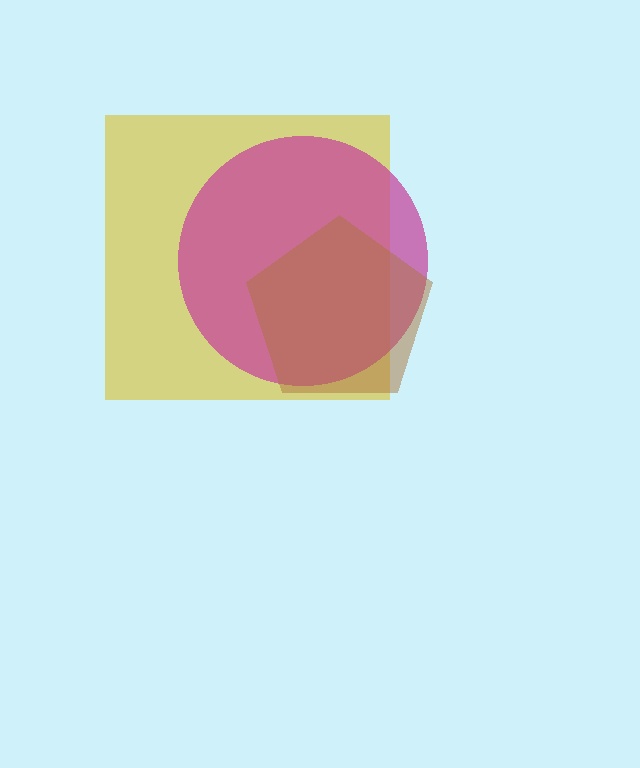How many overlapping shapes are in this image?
There are 3 overlapping shapes in the image.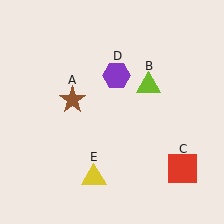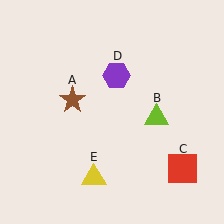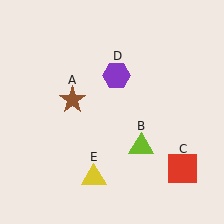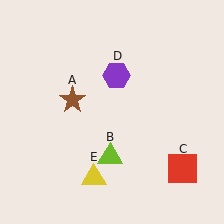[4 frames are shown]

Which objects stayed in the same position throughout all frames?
Brown star (object A) and red square (object C) and purple hexagon (object D) and yellow triangle (object E) remained stationary.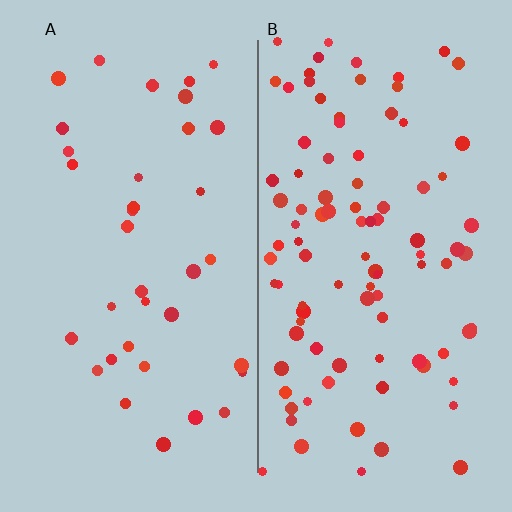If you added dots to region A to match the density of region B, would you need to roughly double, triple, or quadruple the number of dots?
Approximately triple.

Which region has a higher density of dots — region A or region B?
B (the right).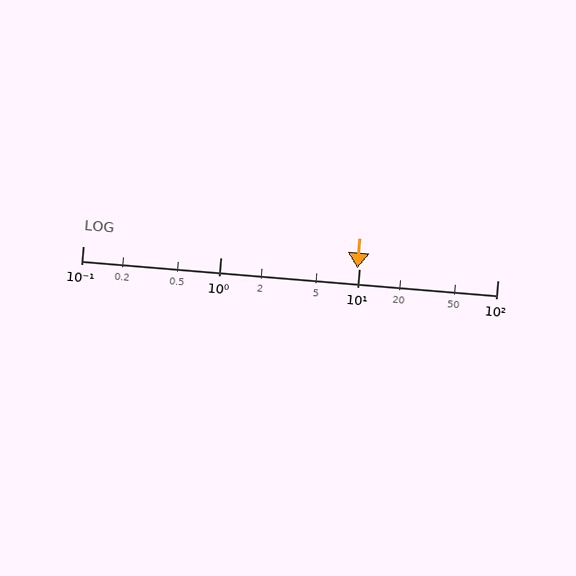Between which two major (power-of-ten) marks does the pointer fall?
The pointer is between 1 and 10.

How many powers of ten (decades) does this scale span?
The scale spans 3 decades, from 0.1 to 100.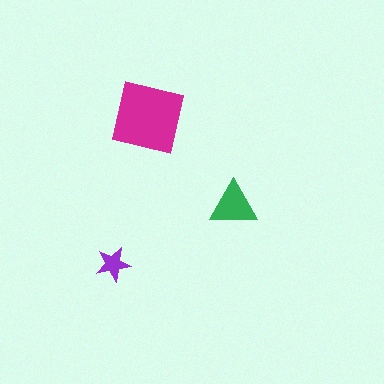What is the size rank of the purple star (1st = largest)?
3rd.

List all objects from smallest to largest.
The purple star, the green triangle, the magenta square.